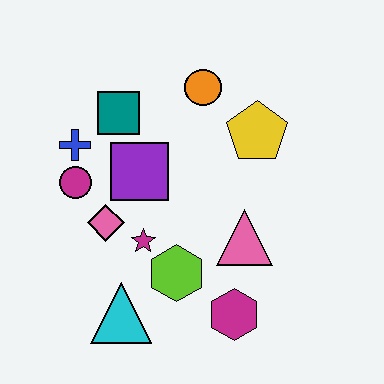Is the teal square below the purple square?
No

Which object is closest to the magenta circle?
The blue cross is closest to the magenta circle.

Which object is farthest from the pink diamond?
The yellow pentagon is farthest from the pink diamond.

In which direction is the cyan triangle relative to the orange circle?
The cyan triangle is below the orange circle.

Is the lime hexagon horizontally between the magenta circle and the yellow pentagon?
Yes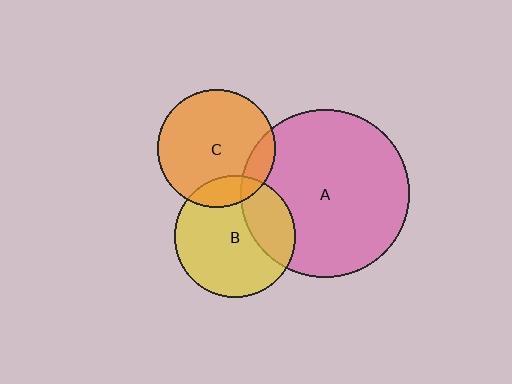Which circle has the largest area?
Circle A (pink).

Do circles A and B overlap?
Yes.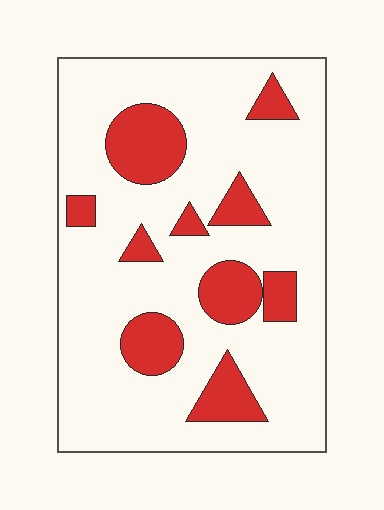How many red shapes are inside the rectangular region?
10.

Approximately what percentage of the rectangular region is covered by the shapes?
Approximately 20%.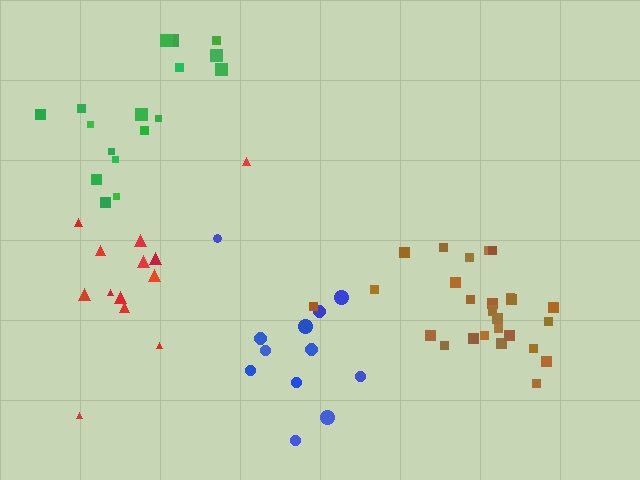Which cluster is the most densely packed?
Brown.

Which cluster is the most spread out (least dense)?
Green.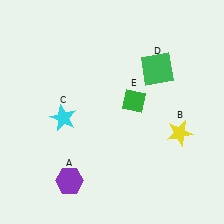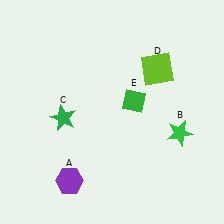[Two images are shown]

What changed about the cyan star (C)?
In Image 1, C is cyan. In Image 2, it changed to green.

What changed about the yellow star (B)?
In Image 1, B is yellow. In Image 2, it changed to green.